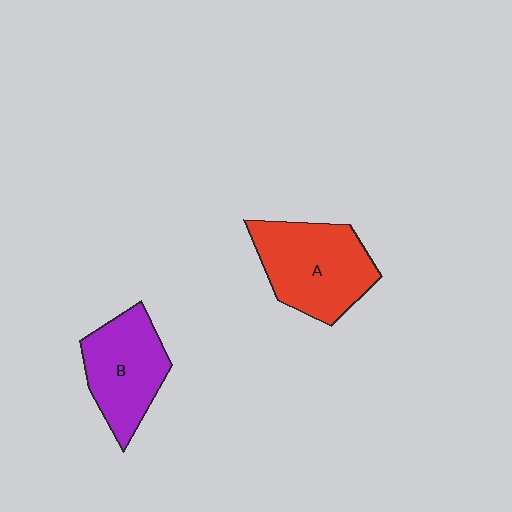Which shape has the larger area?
Shape A (red).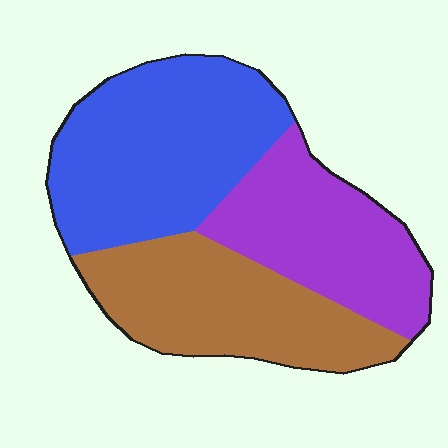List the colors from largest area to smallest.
From largest to smallest: blue, brown, purple.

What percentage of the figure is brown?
Brown covers around 30% of the figure.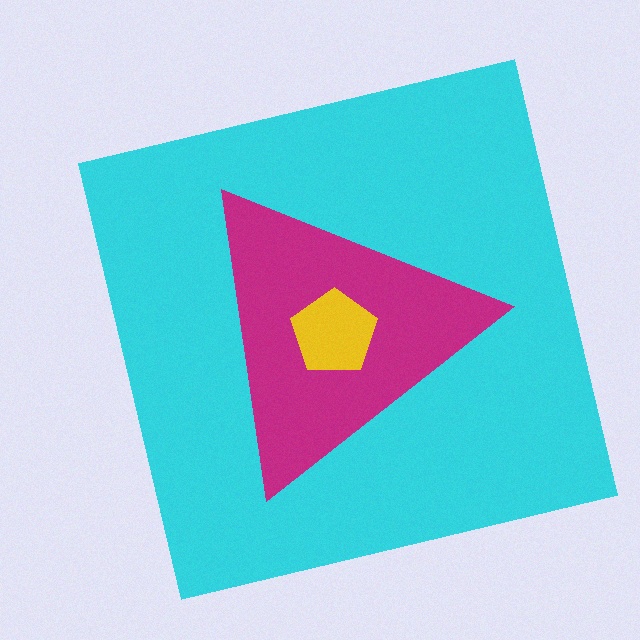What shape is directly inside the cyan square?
The magenta triangle.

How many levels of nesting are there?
3.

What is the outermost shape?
The cyan square.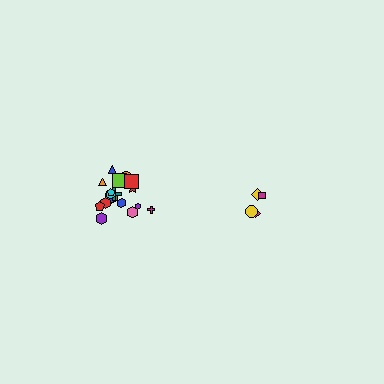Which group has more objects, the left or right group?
The left group.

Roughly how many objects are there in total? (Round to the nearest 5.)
Roughly 20 objects in total.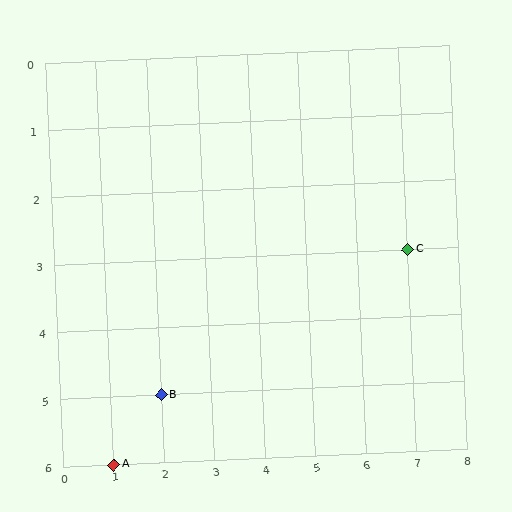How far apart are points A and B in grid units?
Points A and B are 1 column and 1 row apart (about 1.4 grid units diagonally).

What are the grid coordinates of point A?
Point A is at grid coordinates (1, 6).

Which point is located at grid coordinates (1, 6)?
Point A is at (1, 6).